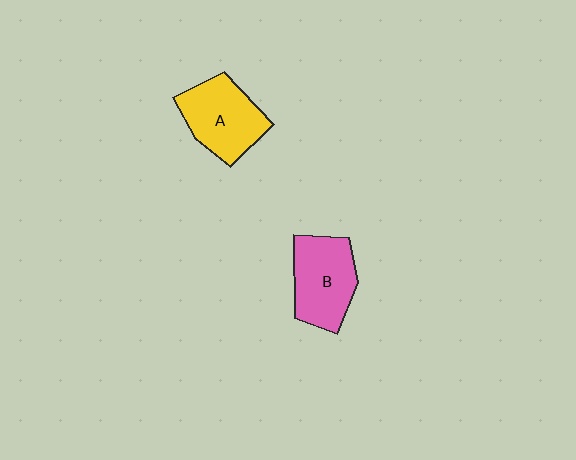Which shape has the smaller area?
Shape A (yellow).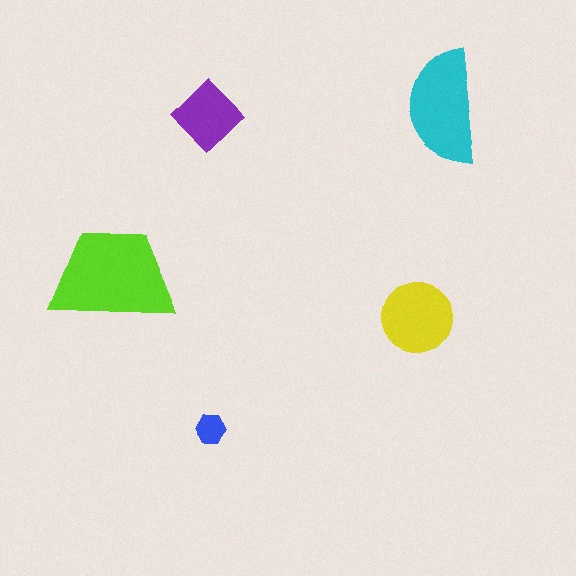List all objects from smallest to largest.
The blue hexagon, the purple diamond, the yellow circle, the cyan semicircle, the lime trapezoid.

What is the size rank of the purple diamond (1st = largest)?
4th.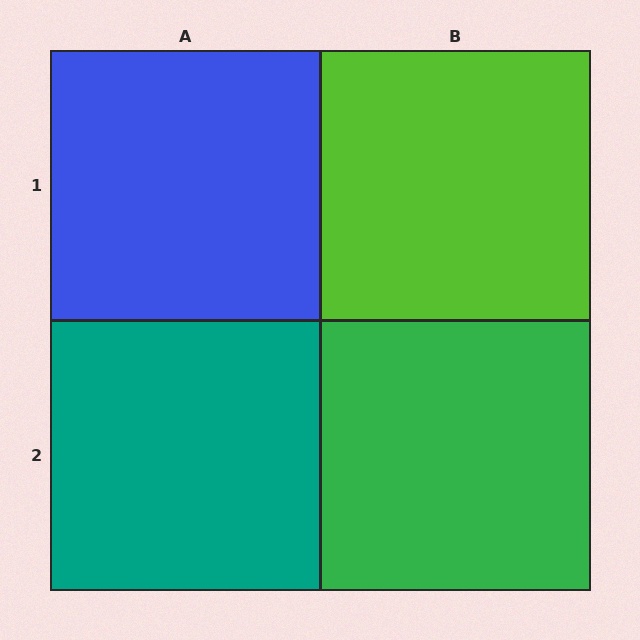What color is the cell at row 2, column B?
Green.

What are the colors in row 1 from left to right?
Blue, lime.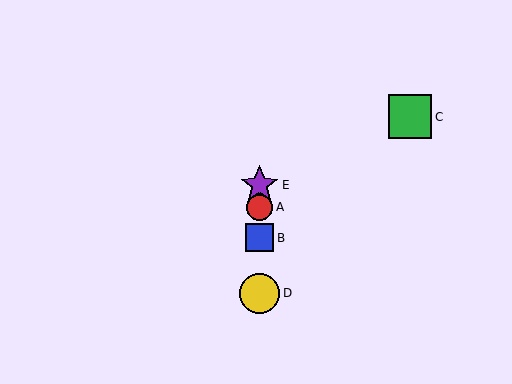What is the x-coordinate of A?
Object A is at x≈260.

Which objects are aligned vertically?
Objects A, B, D, E are aligned vertically.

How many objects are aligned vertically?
4 objects (A, B, D, E) are aligned vertically.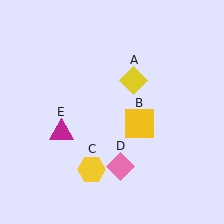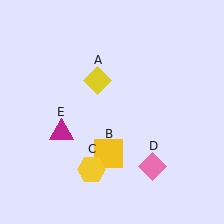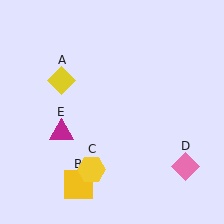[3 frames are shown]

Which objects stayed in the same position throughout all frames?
Yellow hexagon (object C) and magenta triangle (object E) remained stationary.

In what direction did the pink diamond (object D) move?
The pink diamond (object D) moved right.